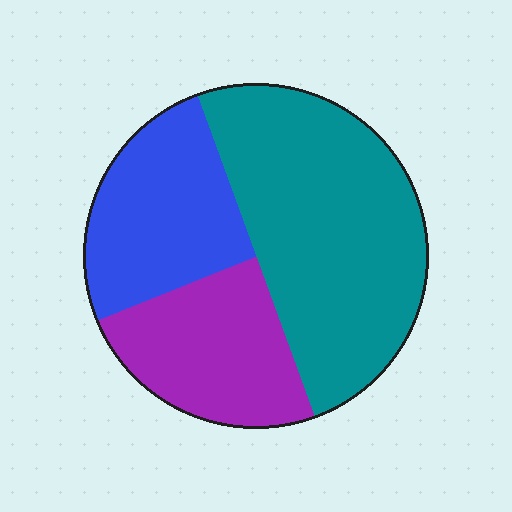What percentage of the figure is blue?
Blue takes up between a sixth and a third of the figure.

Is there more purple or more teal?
Teal.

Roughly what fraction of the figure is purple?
Purple takes up about one quarter (1/4) of the figure.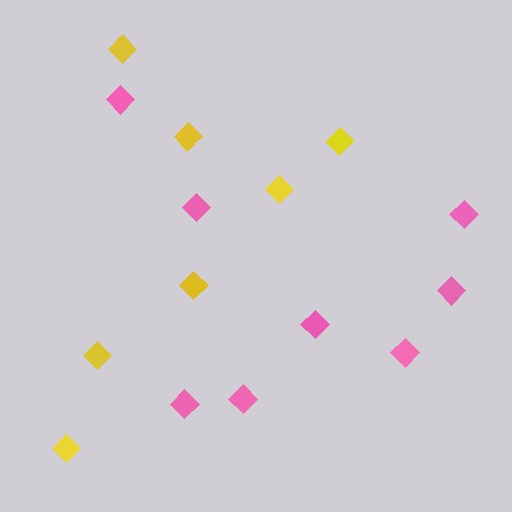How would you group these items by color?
There are 2 groups: one group of yellow diamonds (7) and one group of pink diamonds (8).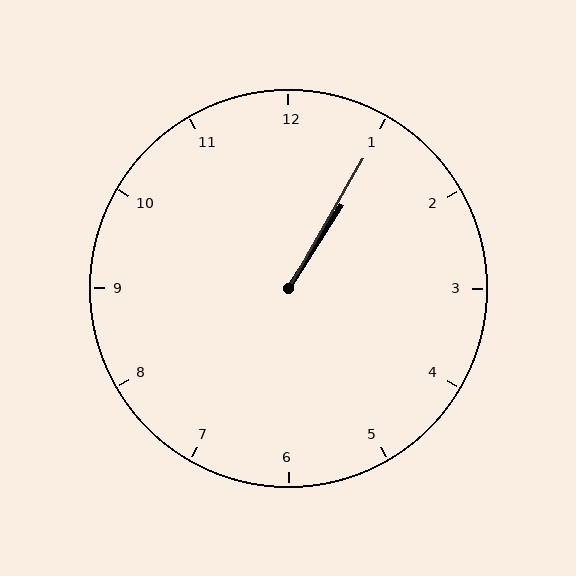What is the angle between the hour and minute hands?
Approximately 2 degrees.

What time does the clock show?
1:05.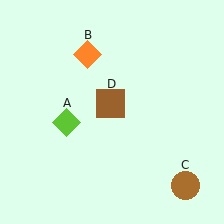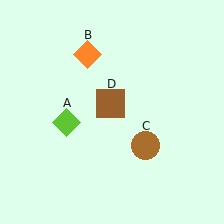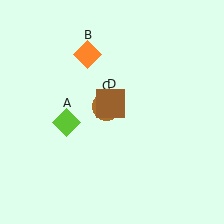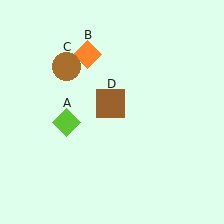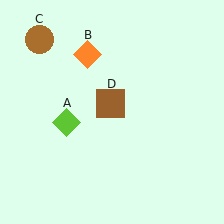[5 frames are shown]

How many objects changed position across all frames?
1 object changed position: brown circle (object C).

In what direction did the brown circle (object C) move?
The brown circle (object C) moved up and to the left.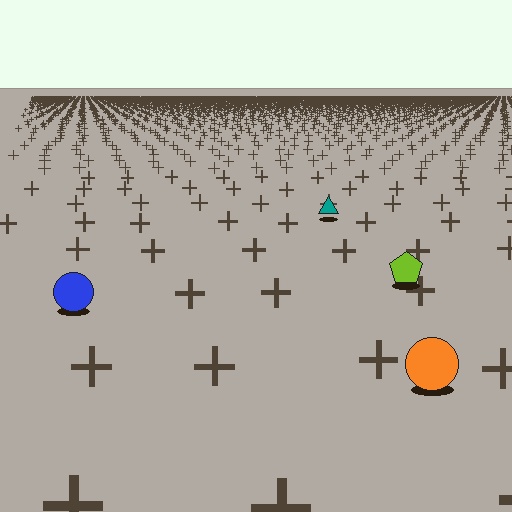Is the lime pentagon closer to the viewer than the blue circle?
No. The blue circle is closer — you can tell from the texture gradient: the ground texture is coarser near it.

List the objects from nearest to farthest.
From nearest to farthest: the orange circle, the blue circle, the lime pentagon, the teal triangle.